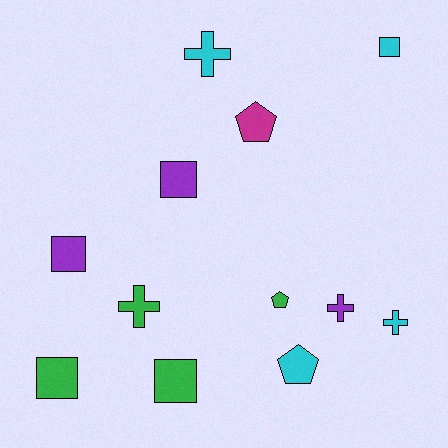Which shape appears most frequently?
Square, with 5 objects.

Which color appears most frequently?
Cyan, with 4 objects.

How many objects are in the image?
There are 12 objects.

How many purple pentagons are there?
There are no purple pentagons.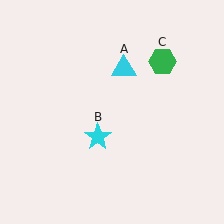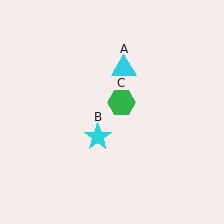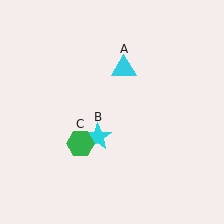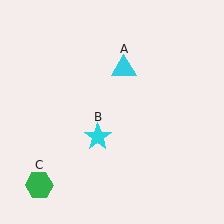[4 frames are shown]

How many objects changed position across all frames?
1 object changed position: green hexagon (object C).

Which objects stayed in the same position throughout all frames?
Cyan triangle (object A) and cyan star (object B) remained stationary.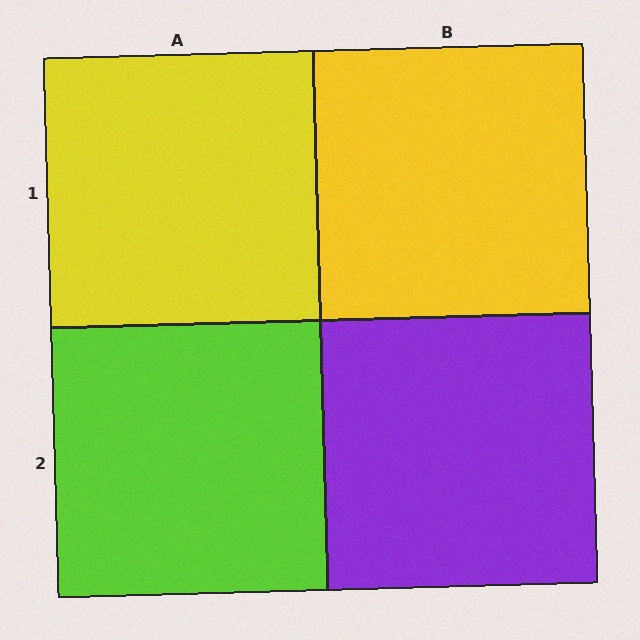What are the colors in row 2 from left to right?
Lime, purple.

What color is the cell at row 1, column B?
Yellow.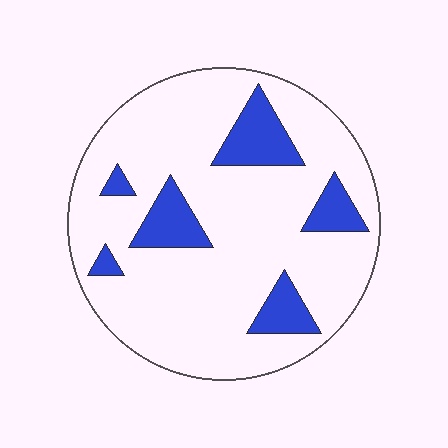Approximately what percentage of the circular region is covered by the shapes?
Approximately 15%.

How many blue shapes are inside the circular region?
6.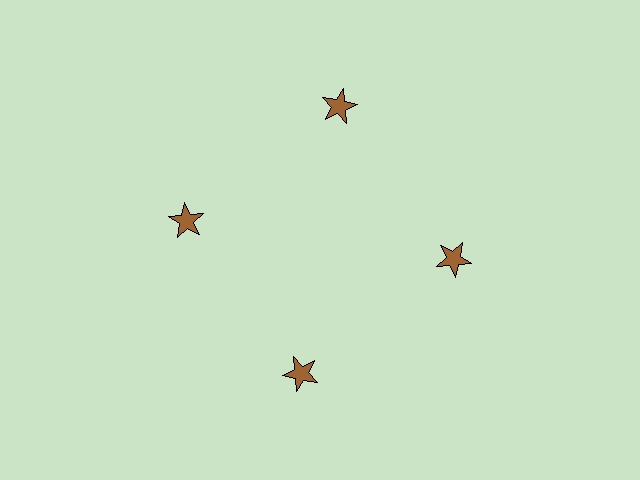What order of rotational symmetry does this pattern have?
This pattern has 4-fold rotational symmetry.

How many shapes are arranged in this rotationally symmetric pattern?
There are 4 shapes, arranged in 4 groups of 1.